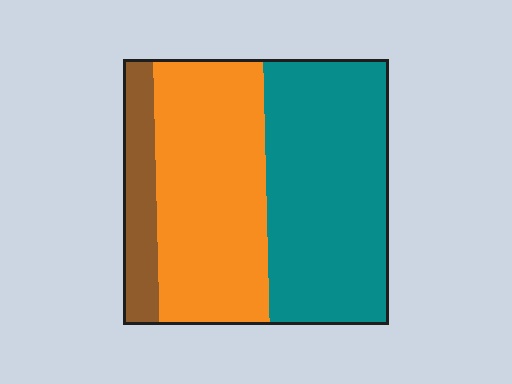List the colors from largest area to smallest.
From largest to smallest: teal, orange, brown.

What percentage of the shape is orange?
Orange covers around 40% of the shape.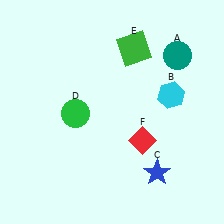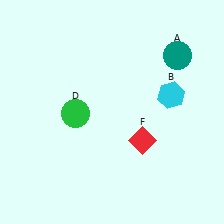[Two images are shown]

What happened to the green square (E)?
The green square (E) was removed in Image 2. It was in the top-right area of Image 1.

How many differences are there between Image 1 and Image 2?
There are 2 differences between the two images.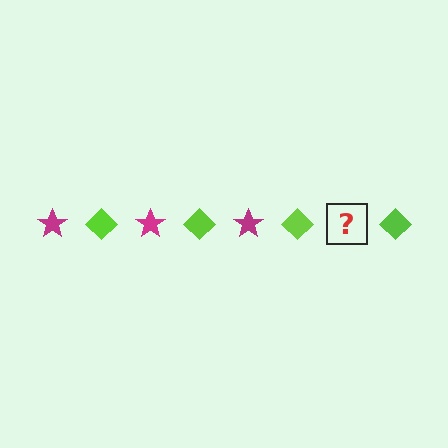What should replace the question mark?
The question mark should be replaced with a magenta star.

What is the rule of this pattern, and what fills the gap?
The rule is that the pattern alternates between magenta star and lime diamond. The gap should be filled with a magenta star.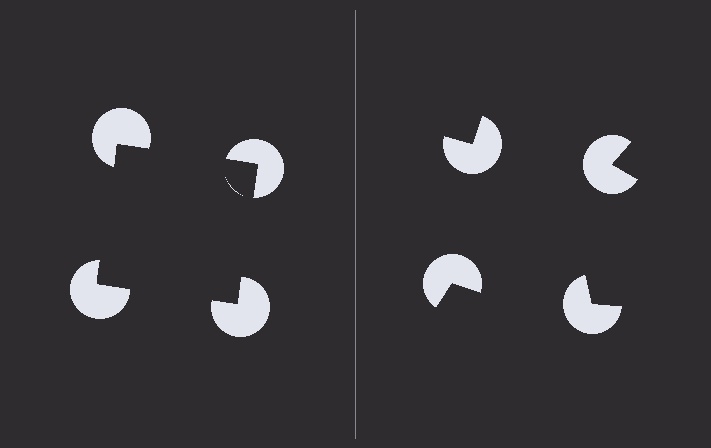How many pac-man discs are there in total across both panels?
8 — 4 on each side.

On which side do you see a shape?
An illusory square appears on the left side. On the right side the wedge cuts are rotated, so no coherent shape forms.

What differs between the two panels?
The pac-man discs are positioned identically on both sides; only the wedge orientations differ. On the left they align to a square; on the right they are misaligned.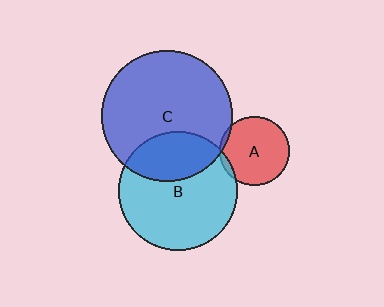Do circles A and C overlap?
Yes.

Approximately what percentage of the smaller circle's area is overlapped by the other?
Approximately 5%.